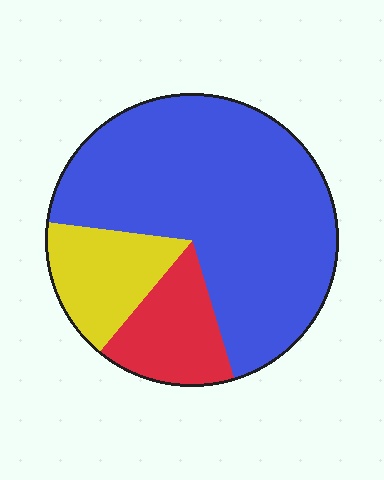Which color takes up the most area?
Blue, at roughly 70%.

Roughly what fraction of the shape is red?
Red covers around 15% of the shape.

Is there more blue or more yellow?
Blue.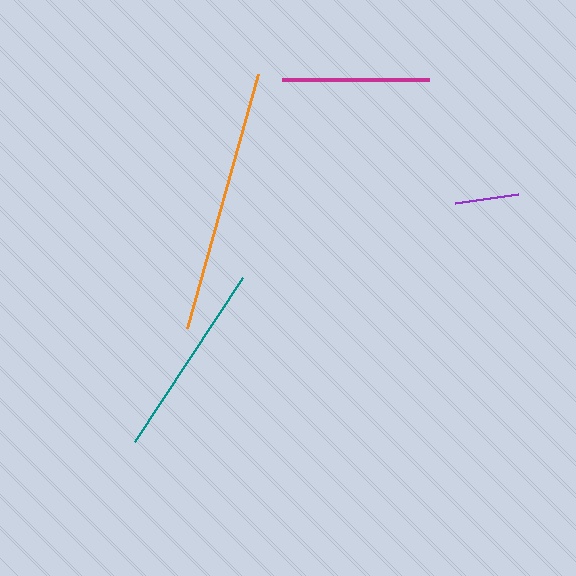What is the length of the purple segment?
The purple segment is approximately 63 pixels long.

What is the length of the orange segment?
The orange segment is approximately 264 pixels long.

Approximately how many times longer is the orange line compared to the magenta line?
The orange line is approximately 1.8 times the length of the magenta line.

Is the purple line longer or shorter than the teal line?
The teal line is longer than the purple line.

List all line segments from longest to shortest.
From longest to shortest: orange, teal, magenta, purple.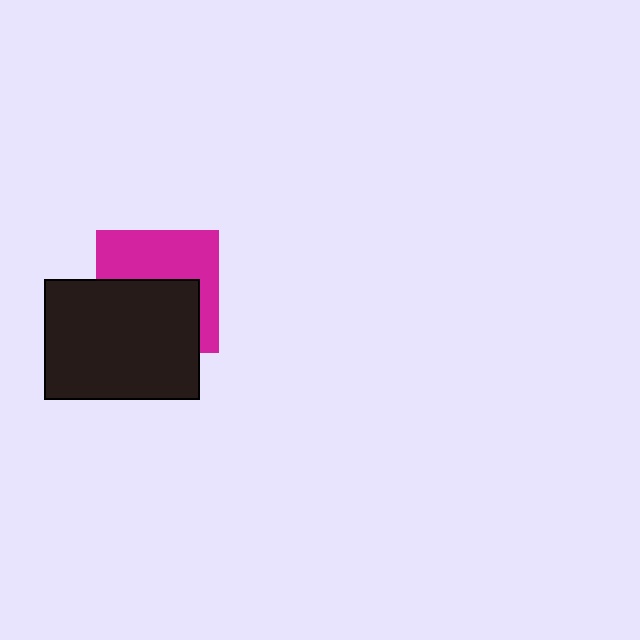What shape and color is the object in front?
The object in front is a black rectangle.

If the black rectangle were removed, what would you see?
You would see the complete magenta square.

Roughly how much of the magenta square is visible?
About half of it is visible (roughly 50%).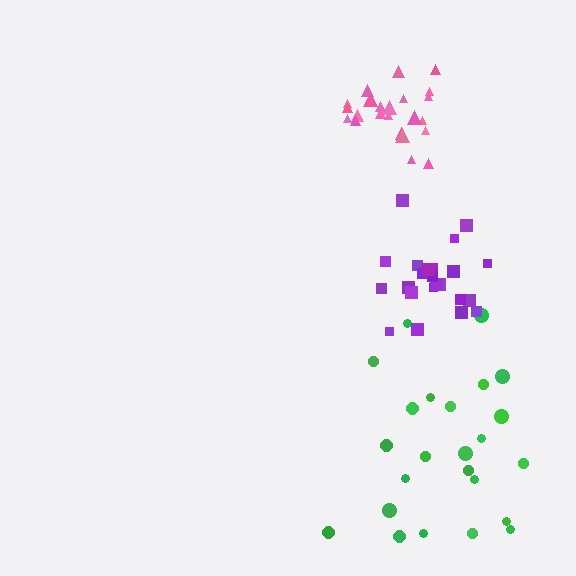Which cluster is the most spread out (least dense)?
Green.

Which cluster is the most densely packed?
Purple.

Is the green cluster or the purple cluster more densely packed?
Purple.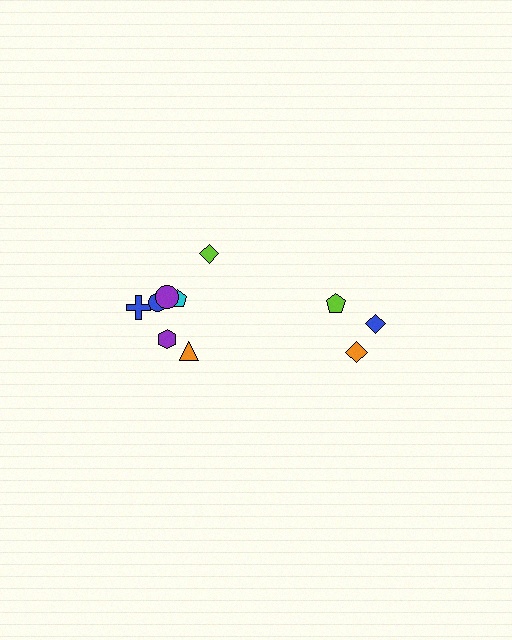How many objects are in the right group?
There are 3 objects.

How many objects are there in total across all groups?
There are 10 objects.